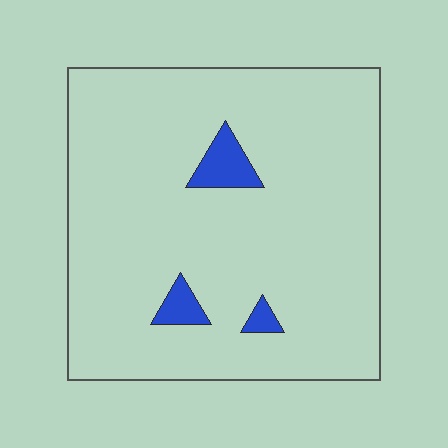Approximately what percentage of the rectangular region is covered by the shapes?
Approximately 5%.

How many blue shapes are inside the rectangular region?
3.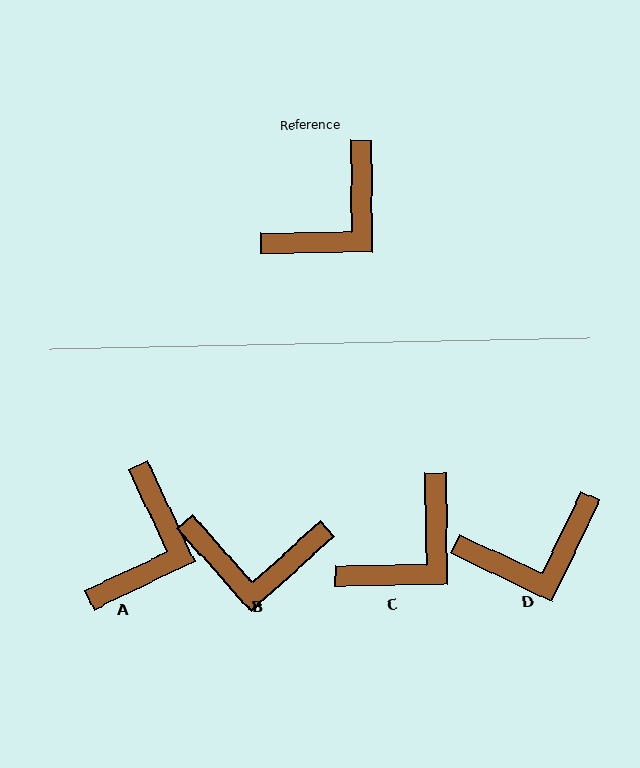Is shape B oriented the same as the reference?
No, it is off by about 49 degrees.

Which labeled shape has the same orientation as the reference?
C.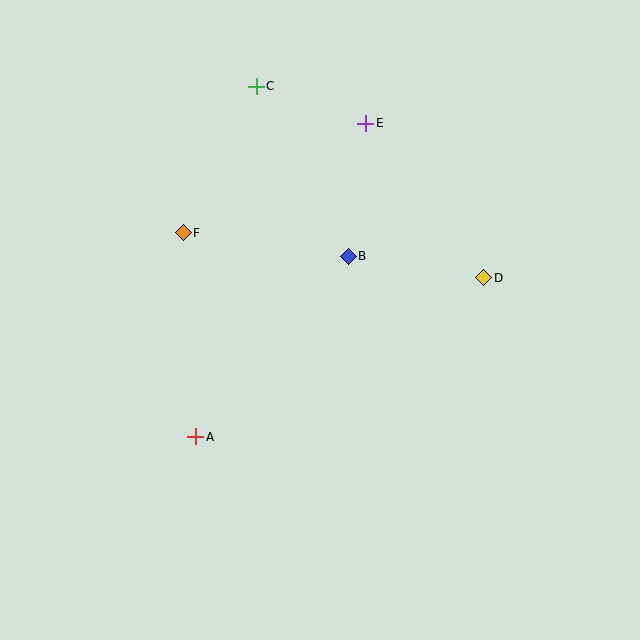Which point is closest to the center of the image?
Point B at (348, 256) is closest to the center.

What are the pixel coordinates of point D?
Point D is at (484, 278).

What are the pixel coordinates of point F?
Point F is at (183, 233).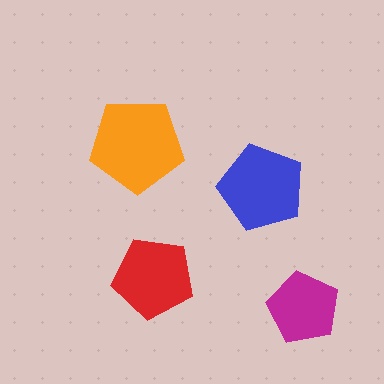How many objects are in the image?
There are 4 objects in the image.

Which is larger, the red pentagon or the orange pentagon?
The orange one.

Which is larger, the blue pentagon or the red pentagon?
The blue one.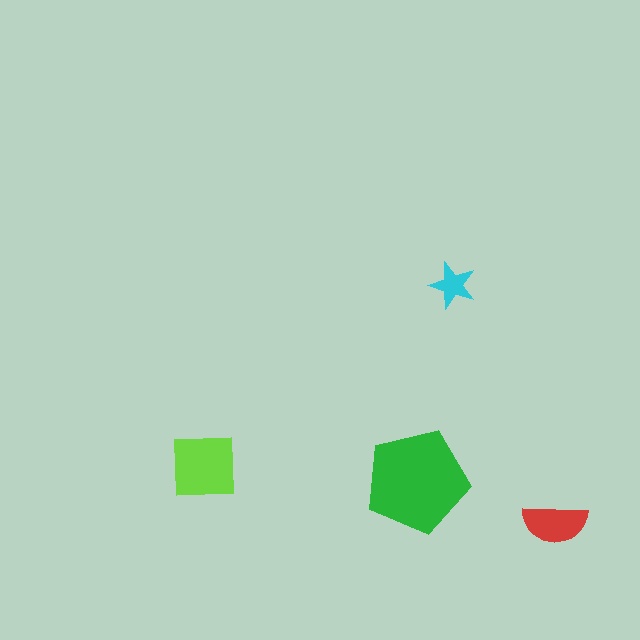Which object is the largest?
The green pentagon.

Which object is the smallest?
The cyan star.